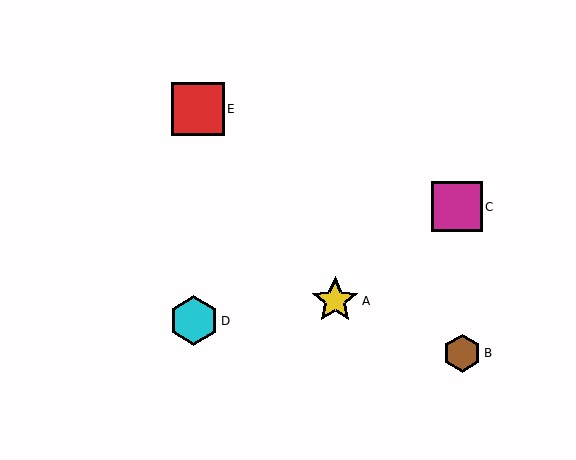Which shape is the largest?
The red square (labeled E) is the largest.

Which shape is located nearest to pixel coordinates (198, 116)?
The red square (labeled E) at (198, 109) is nearest to that location.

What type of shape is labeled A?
Shape A is a yellow star.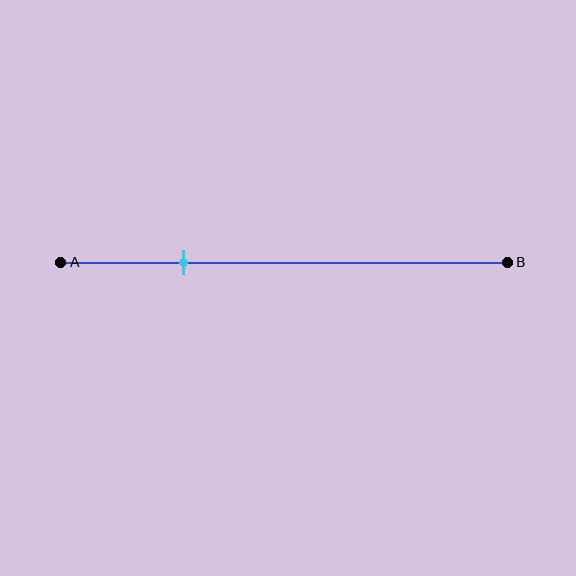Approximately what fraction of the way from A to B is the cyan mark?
The cyan mark is approximately 25% of the way from A to B.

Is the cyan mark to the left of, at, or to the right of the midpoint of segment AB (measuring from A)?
The cyan mark is to the left of the midpoint of segment AB.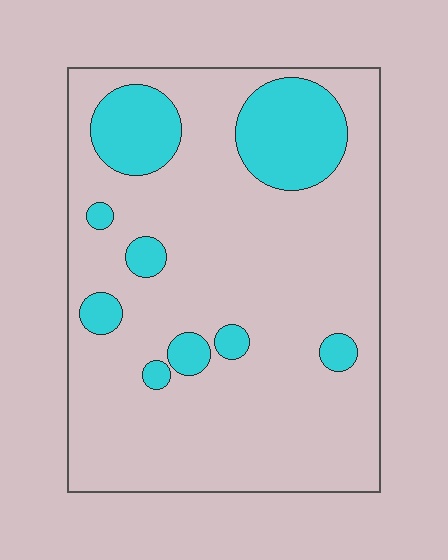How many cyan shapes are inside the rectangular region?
9.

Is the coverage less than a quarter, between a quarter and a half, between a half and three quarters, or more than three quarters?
Less than a quarter.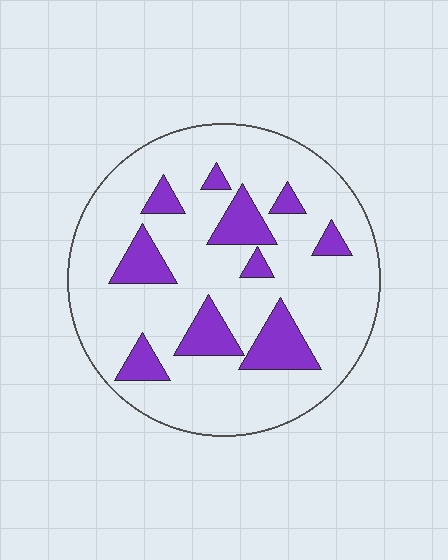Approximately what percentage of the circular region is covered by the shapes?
Approximately 20%.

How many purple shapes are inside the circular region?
10.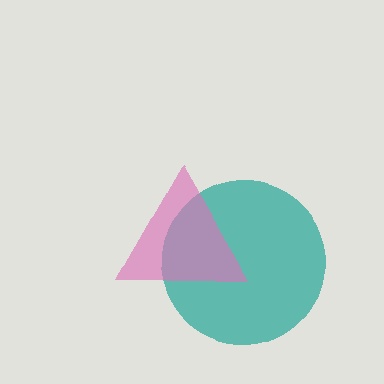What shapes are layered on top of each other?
The layered shapes are: a teal circle, a pink triangle.